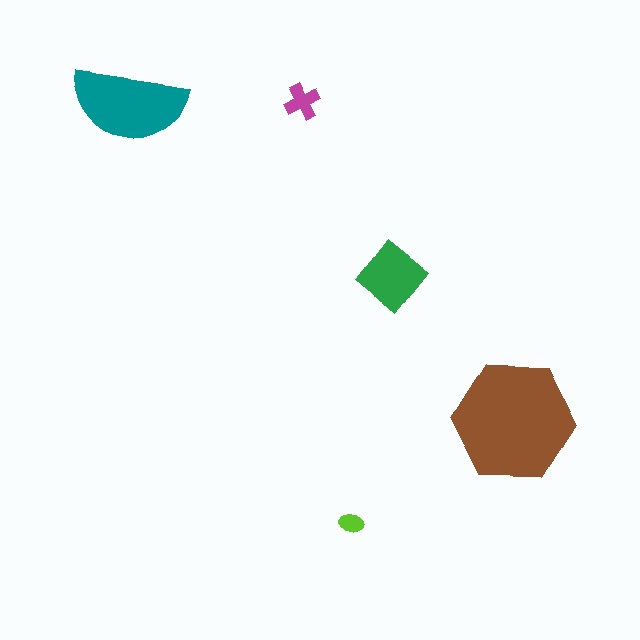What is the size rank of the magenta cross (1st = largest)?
4th.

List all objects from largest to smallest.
The brown hexagon, the teal semicircle, the green diamond, the magenta cross, the lime ellipse.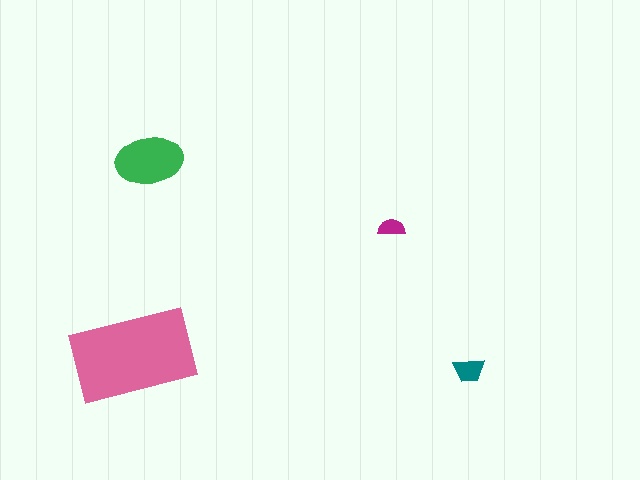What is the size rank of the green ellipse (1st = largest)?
2nd.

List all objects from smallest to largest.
The magenta semicircle, the teal trapezoid, the green ellipse, the pink rectangle.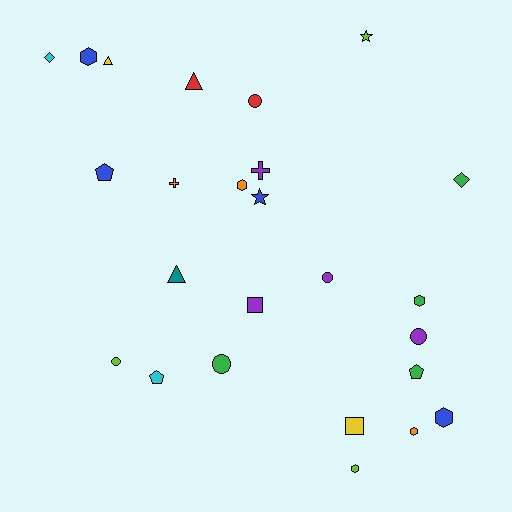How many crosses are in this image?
There are 2 crosses.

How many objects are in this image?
There are 25 objects.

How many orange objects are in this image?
There are 3 orange objects.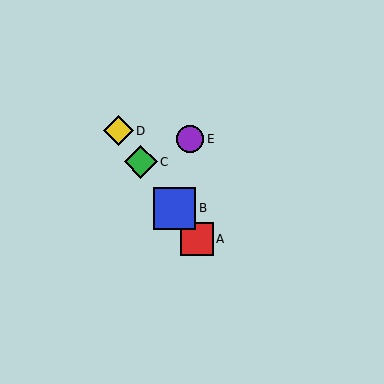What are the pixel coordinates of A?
Object A is at (197, 239).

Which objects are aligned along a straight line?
Objects A, B, C, D are aligned along a straight line.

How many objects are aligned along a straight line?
4 objects (A, B, C, D) are aligned along a straight line.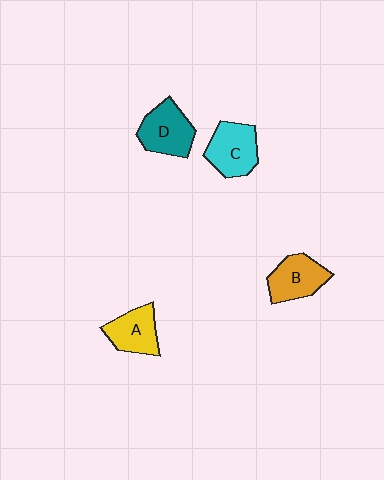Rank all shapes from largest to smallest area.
From largest to smallest: C (cyan), D (teal), B (orange), A (yellow).